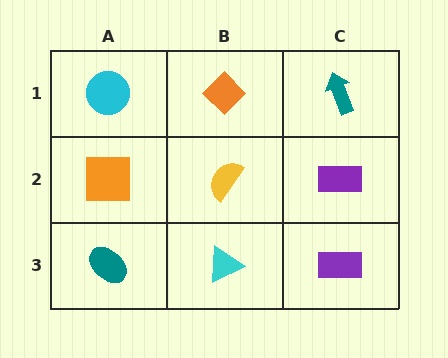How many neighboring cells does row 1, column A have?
2.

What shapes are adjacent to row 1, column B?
A yellow semicircle (row 2, column B), a cyan circle (row 1, column A), a teal arrow (row 1, column C).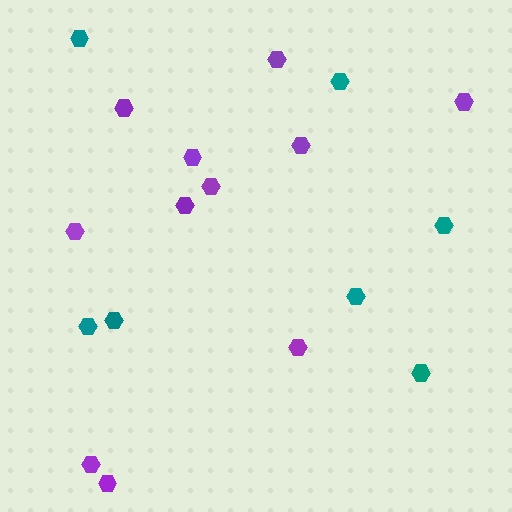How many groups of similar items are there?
There are 2 groups: one group of purple hexagons (11) and one group of teal hexagons (7).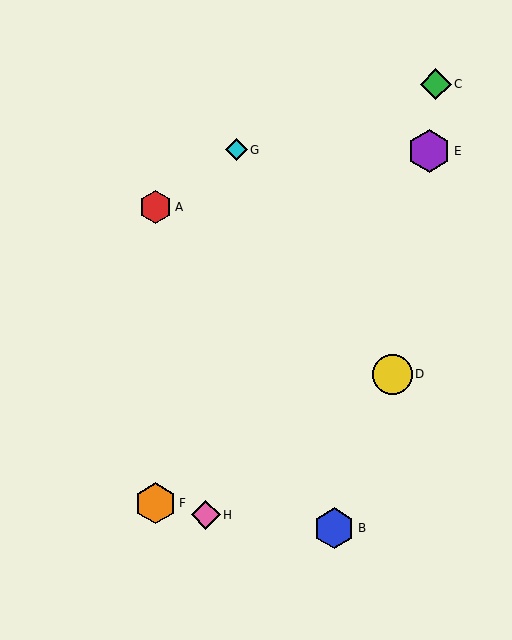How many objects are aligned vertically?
2 objects (A, F) are aligned vertically.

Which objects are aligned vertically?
Objects A, F are aligned vertically.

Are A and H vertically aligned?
No, A is at x≈156 and H is at x≈206.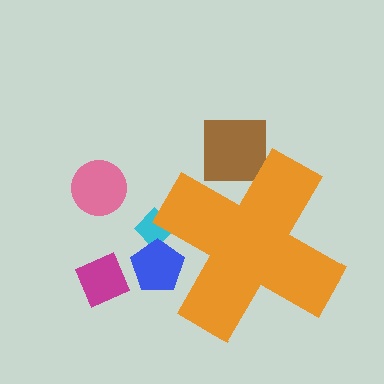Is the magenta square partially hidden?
No, the magenta square is fully visible.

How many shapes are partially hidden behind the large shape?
3 shapes are partially hidden.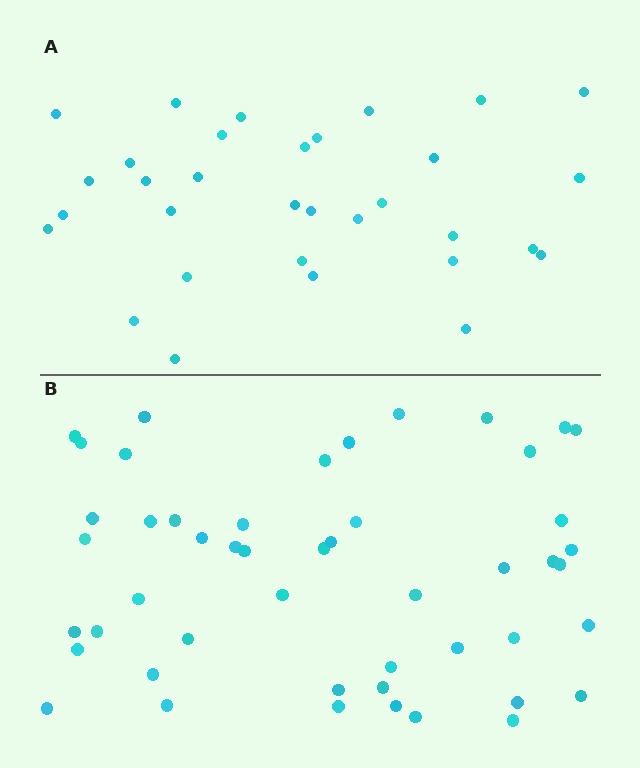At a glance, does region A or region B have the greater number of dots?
Region B (the bottom region) has more dots.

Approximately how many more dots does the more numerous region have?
Region B has approximately 15 more dots than region A.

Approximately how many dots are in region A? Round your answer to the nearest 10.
About 30 dots. (The exact count is 32, which rounds to 30.)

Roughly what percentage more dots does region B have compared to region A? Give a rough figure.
About 55% more.